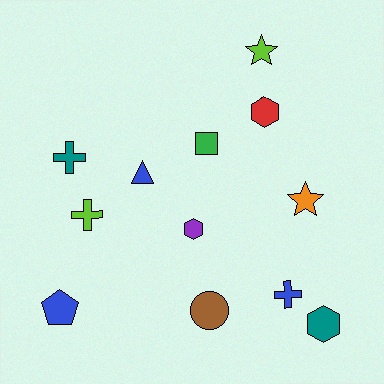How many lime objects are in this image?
There are 2 lime objects.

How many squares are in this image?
There is 1 square.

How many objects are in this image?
There are 12 objects.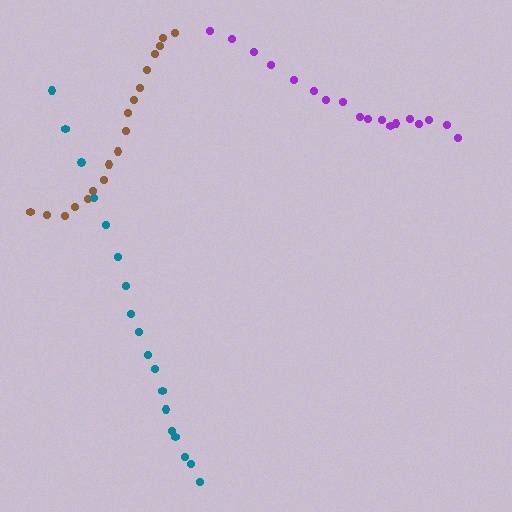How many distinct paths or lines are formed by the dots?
There are 3 distinct paths.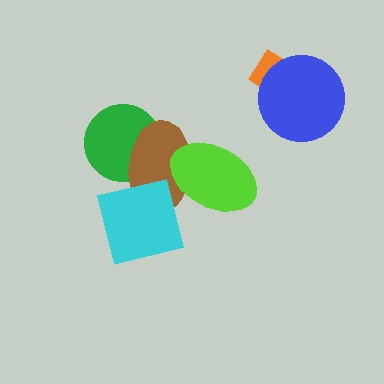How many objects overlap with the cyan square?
1 object overlaps with the cyan square.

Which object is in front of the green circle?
The brown ellipse is in front of the green circle.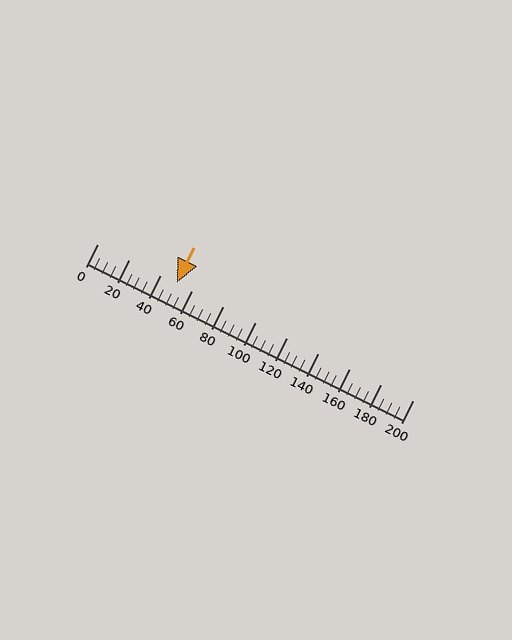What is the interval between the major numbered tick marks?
The major tick marks are spaced 20 units apart.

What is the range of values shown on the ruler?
The ruler shows values from 0 to 200.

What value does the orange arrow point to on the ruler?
The orange arrow points to approximately 50.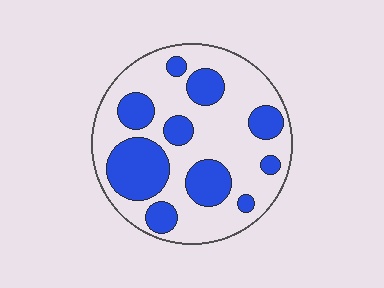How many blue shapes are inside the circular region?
10.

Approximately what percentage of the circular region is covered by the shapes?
Approximately 35%.